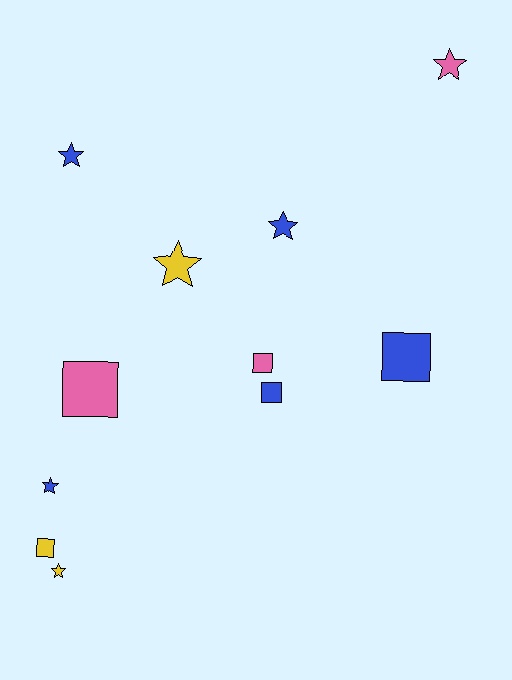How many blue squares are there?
There are 2 blue squares.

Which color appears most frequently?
Blue, with 5 objects.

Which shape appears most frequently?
Star, with 6 objects.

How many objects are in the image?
There are 11 objects.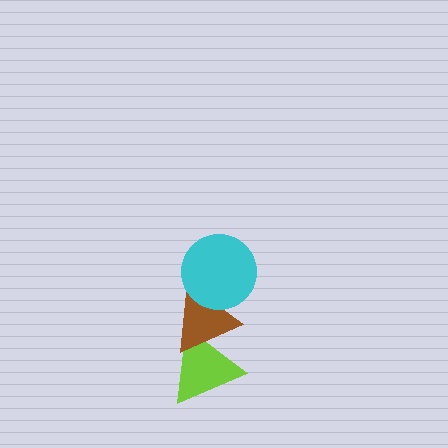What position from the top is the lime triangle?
The lime triangle is 3rd from the top.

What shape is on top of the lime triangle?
The brown triangle is on top of the lime triangle.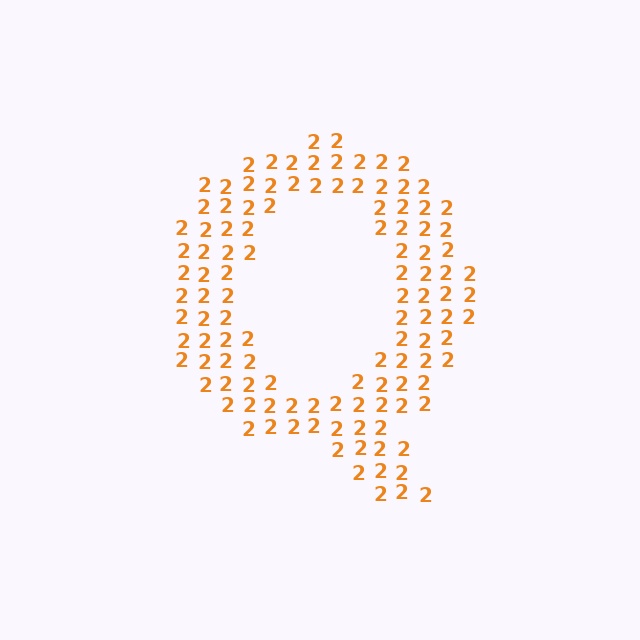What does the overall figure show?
The overall figure shows the letter Q.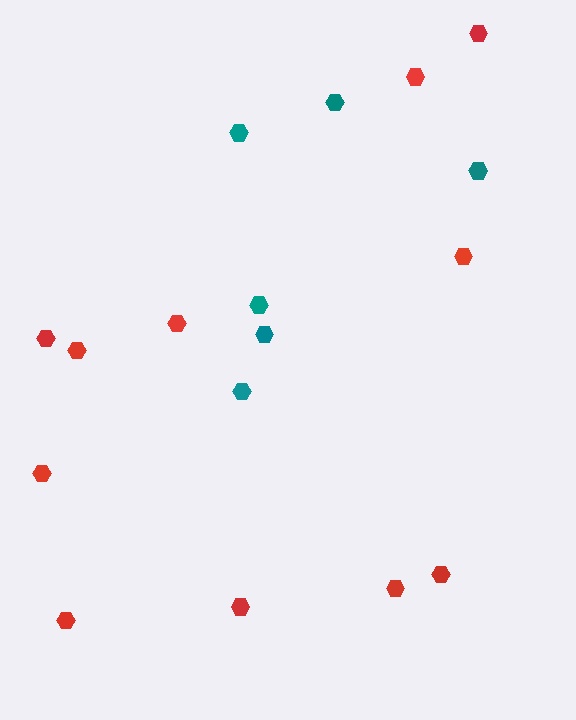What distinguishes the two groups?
There are 2 groups: one group of teal hexagons (6) and one group of red hexagons (11).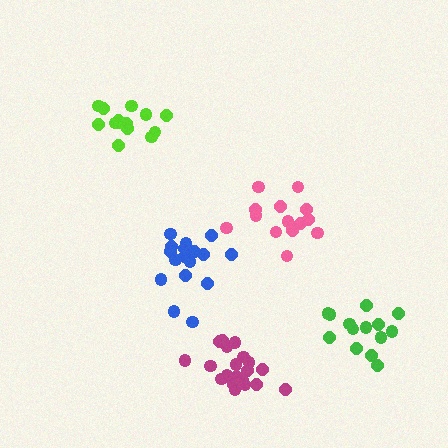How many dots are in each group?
Group 1: 14 dots, Group 2: 17 dots, Group 3: 20 dots, Group 4: 14 dots, Group 5: 14 dots (79 total).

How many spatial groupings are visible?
There are 5 spatial groupings.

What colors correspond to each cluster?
The clusters are colored: lime, blue, magenta, pink, green.